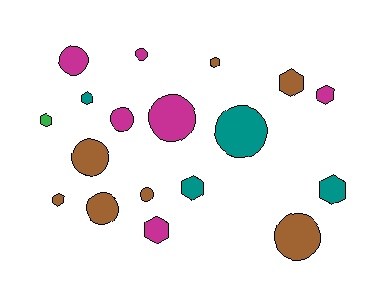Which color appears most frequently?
Brown, with 7 objects.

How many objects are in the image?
There are 18 objects.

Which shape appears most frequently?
Hexagon, with 9 objects.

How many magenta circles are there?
There are 4 magenta circles.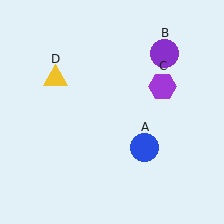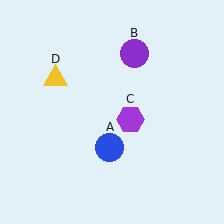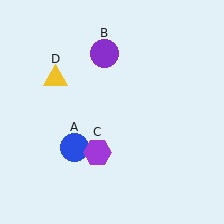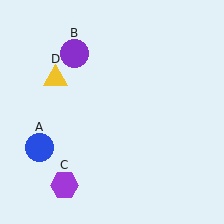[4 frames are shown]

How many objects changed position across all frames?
3 objects changed position: blue circle (object A), purple circle (object B), purple hexagon (object C).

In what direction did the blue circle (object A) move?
The blue circle (object A) moved left.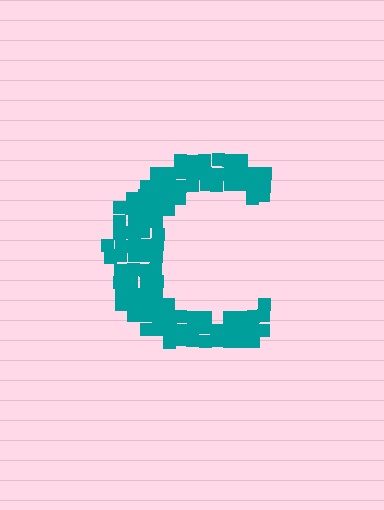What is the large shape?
The large shape is the letter C.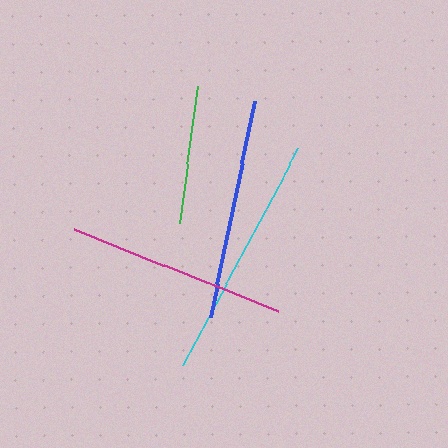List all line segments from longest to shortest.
From longest to shortest: cyan, blue, magenta, green.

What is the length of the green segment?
The green segment is approximately 138 pixels long.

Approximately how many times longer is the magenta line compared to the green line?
The magenta line is approximately 1.6 times the length of the green line.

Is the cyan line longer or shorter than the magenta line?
The cyan line is longer than the magenta line.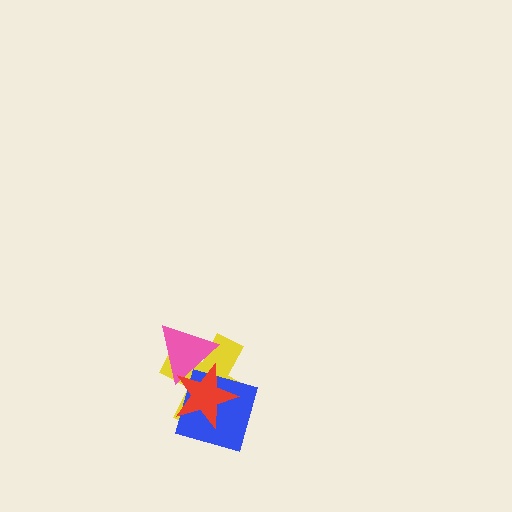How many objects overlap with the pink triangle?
2 objects overlap with the pink triangle.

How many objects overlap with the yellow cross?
3 objects overlap with the yellow cross.